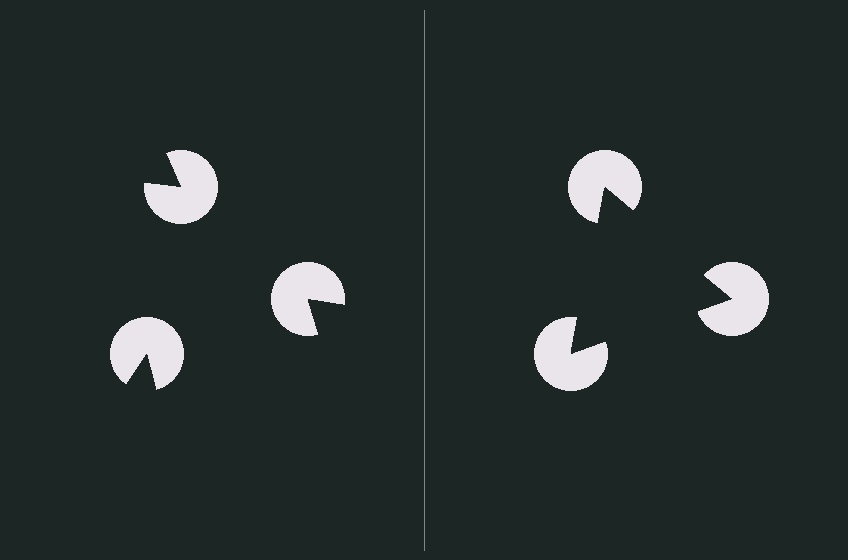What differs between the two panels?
The pac-man discs are positioned identically on both sides; only the wedge orientations differ. On the right they align to a triangle; on the left they are misaligned.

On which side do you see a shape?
An illusory triangle appears on the right side. On the left side the wedge cuts are rotated, so no coherent shape forms.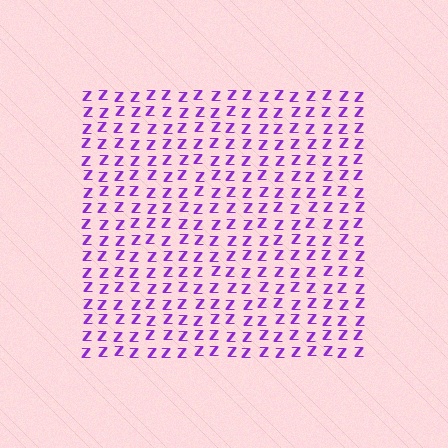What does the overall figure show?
The overall figure shows a square.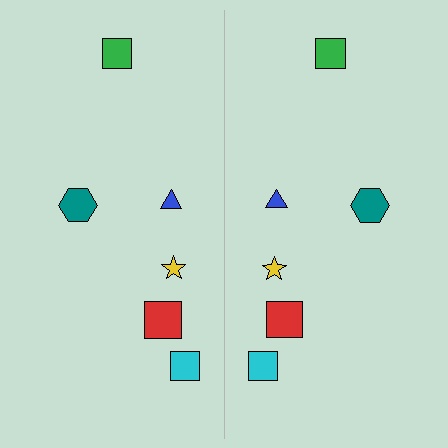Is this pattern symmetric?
Yes, this pattern has bilateral (reflection) symmetry.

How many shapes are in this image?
There are 12 shapes in this image.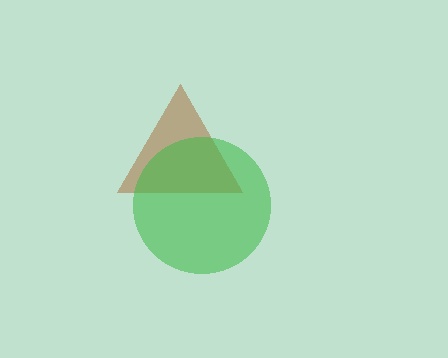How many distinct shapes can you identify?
There are 2 distinct shapes: a brown triangle, a green circle.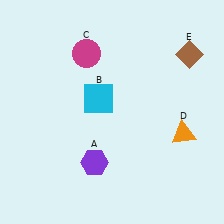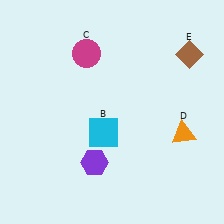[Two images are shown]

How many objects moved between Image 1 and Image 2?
1 object moved between the two images.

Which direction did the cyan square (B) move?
The cyan square (B) moved down.